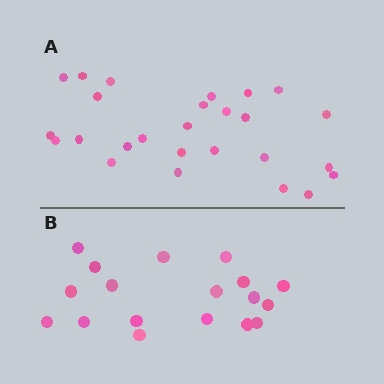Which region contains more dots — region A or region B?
Region A (the top region) has more dots.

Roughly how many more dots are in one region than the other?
Region A has roughly 8 or so more dots than region B.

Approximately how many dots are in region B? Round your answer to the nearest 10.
About 20 dots. (The exact count is 18, which rounds to 20.)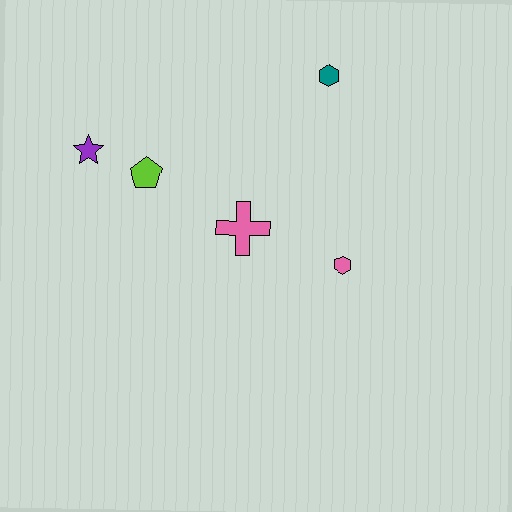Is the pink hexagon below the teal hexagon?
Yes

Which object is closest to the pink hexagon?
The pink cross is closest to the pink hexagon.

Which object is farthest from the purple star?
The pink hexagon is farthest from the purple star.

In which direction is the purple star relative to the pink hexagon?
The purple star is to the left of the pink hexagon.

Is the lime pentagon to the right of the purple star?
Yes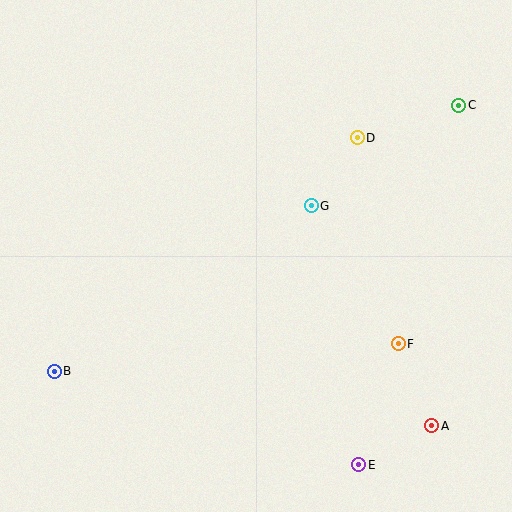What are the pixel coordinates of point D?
Point D is at (357, 138).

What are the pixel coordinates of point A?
Point A is at (432, 426).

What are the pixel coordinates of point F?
Point F is at (398, 344).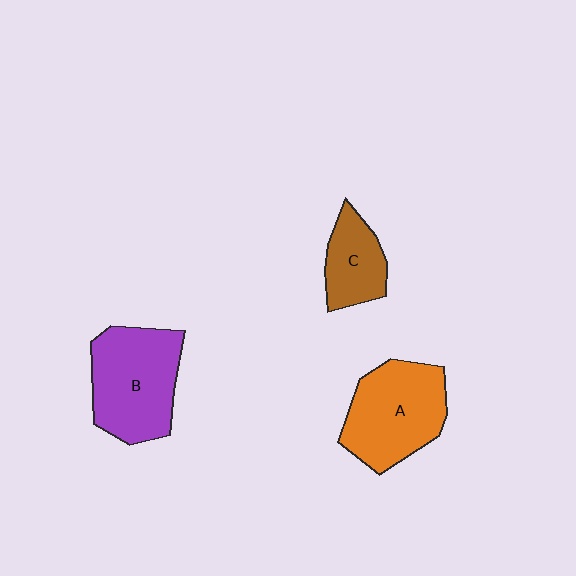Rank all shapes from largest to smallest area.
From largest to smallest: B (purple), A (orange), C (brown).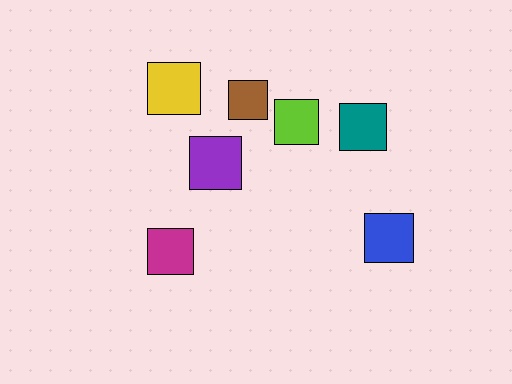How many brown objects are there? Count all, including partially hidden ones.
There is 1 brown object.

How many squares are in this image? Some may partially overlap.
There are 7 squares.